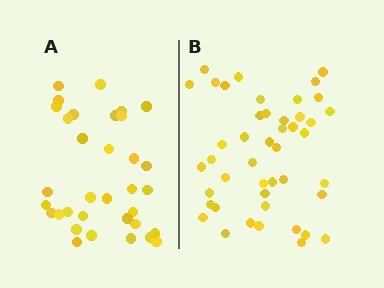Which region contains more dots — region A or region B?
Region B (the right region) has more dots.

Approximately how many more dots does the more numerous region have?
Region B has roughly 12 or so more dots than region A.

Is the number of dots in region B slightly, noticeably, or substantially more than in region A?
Region B has noticeably more, but not dramatically so. The ratio is roughly 1.3 to 1.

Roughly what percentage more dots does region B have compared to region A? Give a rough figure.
About 30% more.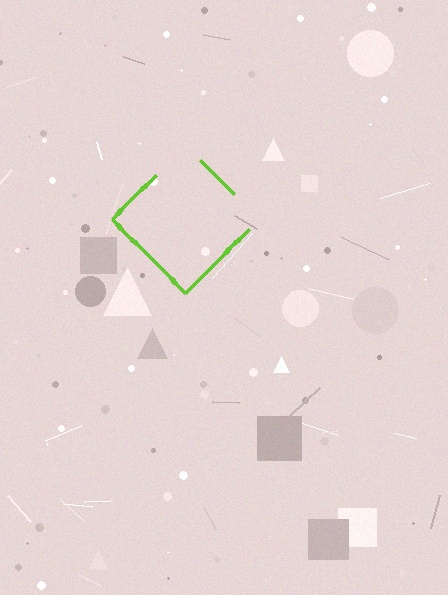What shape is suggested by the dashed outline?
The dashed outline suggests a diamond.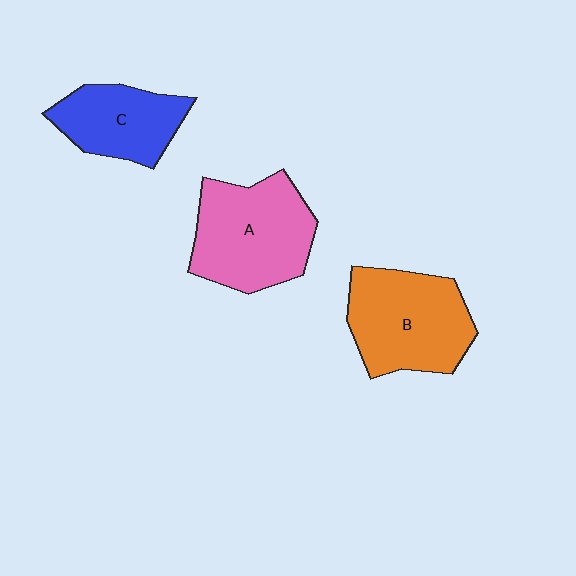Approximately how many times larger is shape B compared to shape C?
Approximately 1.4 times.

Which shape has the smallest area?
Shape C (blue).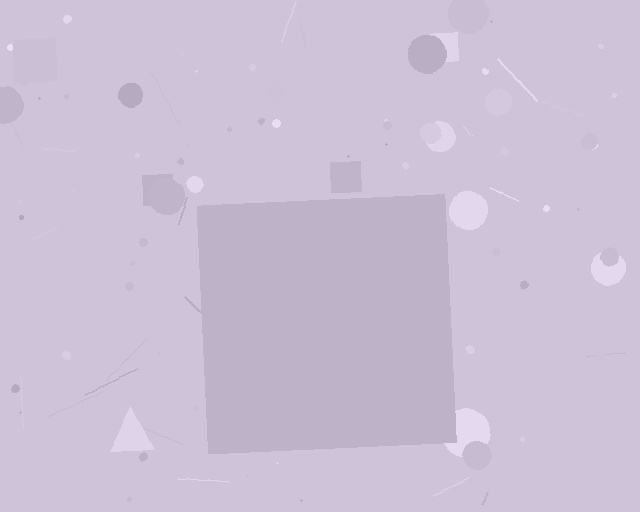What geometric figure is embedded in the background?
A square is embedded in the background.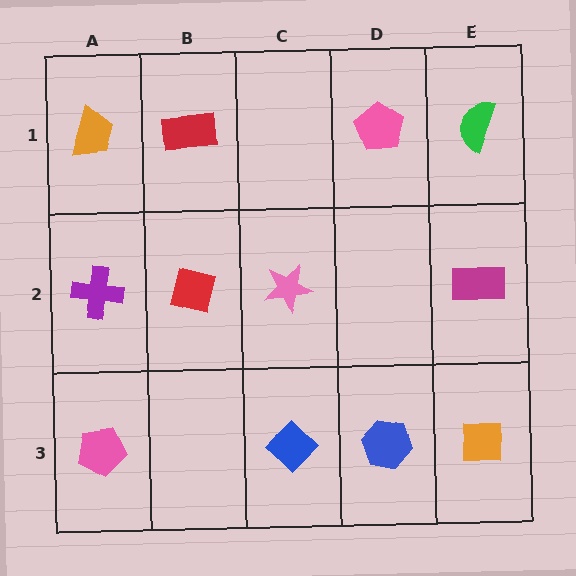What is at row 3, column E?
An orange square.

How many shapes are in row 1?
4 shapes.